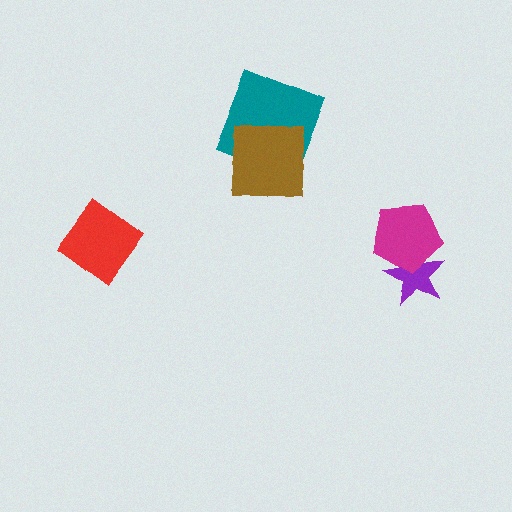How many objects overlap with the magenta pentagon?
1 object overlaps with the magenta pentagon.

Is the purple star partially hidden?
Yes, it is partially covered by another shape.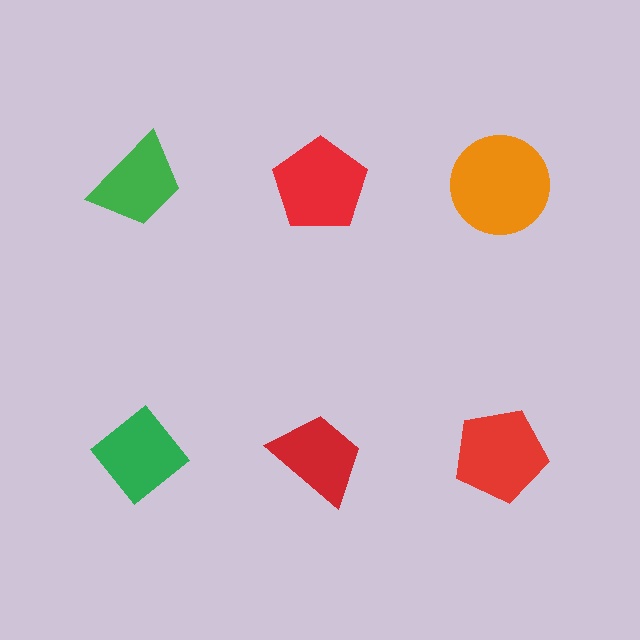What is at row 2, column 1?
A green diamond.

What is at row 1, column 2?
A red pentagon.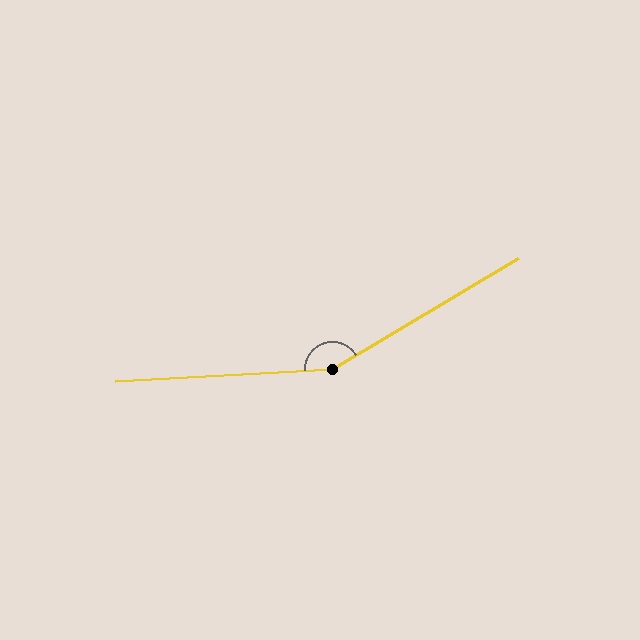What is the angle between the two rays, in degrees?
Approximately 152 degrees.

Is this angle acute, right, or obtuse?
It is obtuse.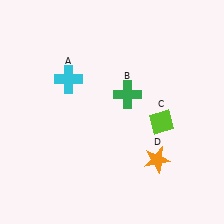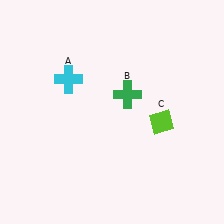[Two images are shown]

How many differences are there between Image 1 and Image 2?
There is 1 difference between the two images.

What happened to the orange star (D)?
The orange star (D) was removed in Image 2. It was in the bottom-right area of Image 1.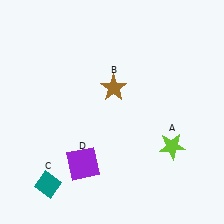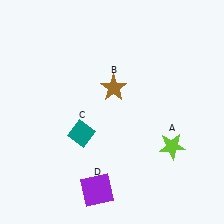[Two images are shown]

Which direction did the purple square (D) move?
The purple square (D) moved down.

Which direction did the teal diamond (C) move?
The teal diamond (C) moved up.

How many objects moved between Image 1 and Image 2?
2 objects moved between the two images.